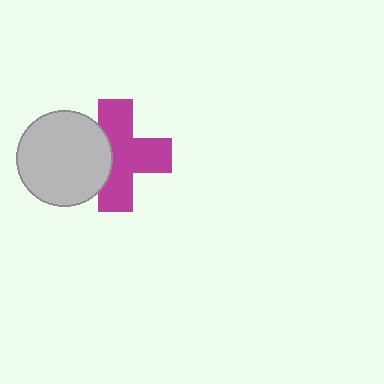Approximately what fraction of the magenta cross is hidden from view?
Roughly 32% of the magenta cross is hidden behind the light gray circle.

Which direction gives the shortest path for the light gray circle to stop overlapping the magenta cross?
Moving left gives the shortest separation.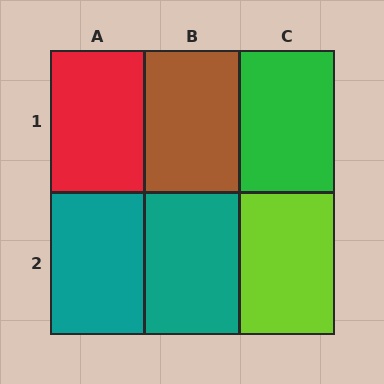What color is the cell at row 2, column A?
Teal.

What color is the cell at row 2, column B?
Teal.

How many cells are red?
1 cell is red.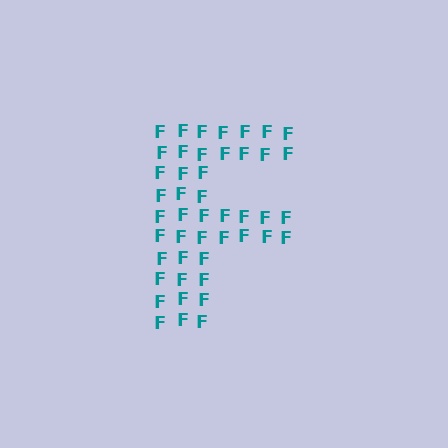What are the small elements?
The small elements are letter F's.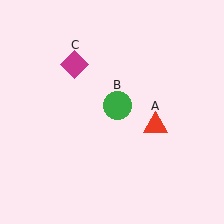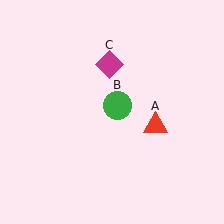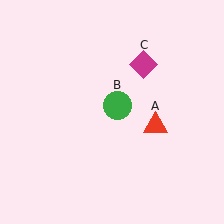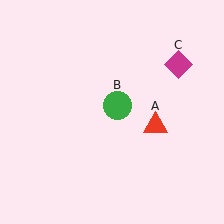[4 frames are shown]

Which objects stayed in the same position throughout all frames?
Red triangle (object A) and green circle (object B) remained stationary.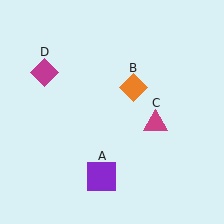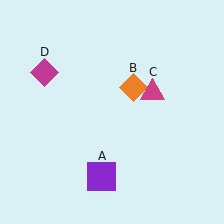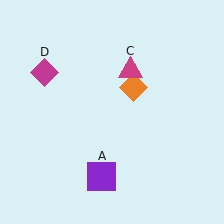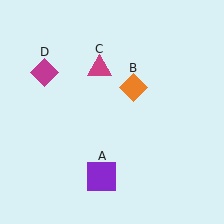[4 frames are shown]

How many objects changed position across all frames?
1 object changed position: magenta triangle (object C).